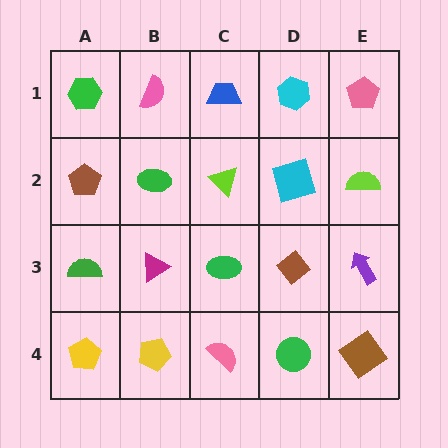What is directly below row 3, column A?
A yellow pentagon.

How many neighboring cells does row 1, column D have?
3.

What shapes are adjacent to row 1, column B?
A green ellipse (row 2, column B), a green hexagon (row 1, column A), a blue trapezoid (row 1, column C).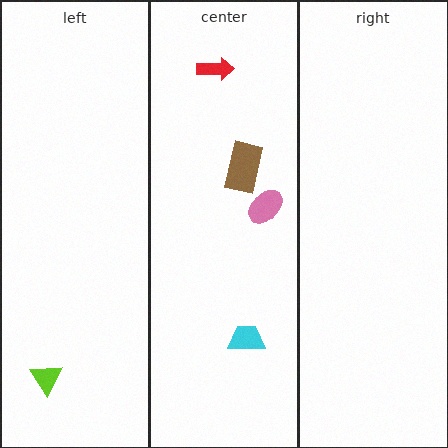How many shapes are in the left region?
1.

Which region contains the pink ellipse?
The center region.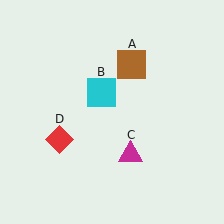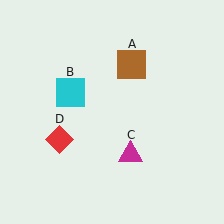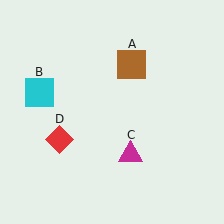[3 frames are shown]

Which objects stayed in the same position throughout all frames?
Brown square (object A) and magenta triangle (object C) and red diamond (object D) remained stationary.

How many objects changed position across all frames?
1 object changed position: cyan square (object B).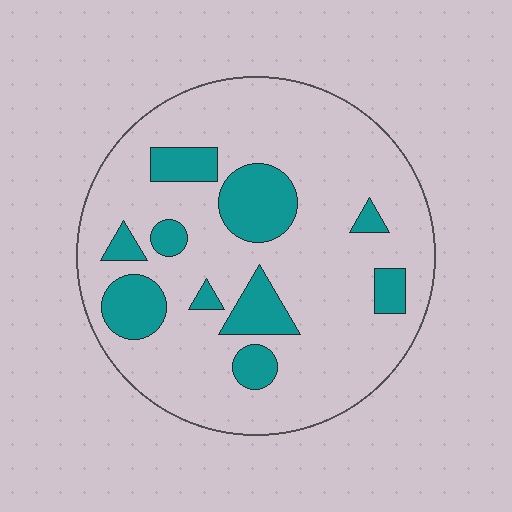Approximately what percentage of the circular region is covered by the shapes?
Approximately 20%.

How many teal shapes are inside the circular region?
10.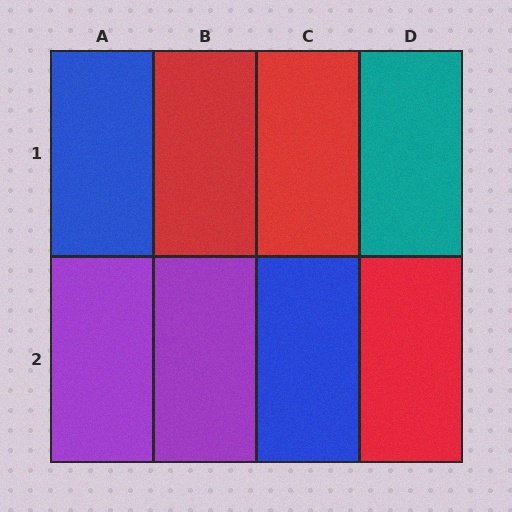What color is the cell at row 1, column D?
Teal.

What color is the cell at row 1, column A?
Blue.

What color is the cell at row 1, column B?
Red.